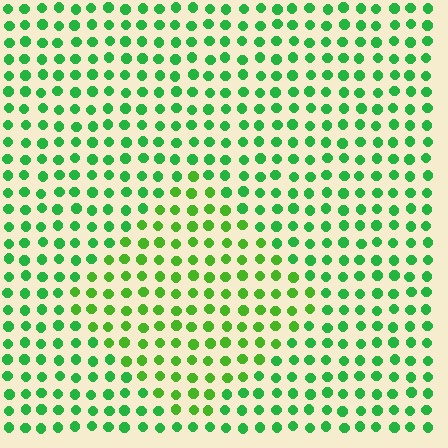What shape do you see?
I see a diamond.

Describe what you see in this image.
The image is filled with small green elements in a uniform arrangement. A diamond-shaped region is visible where the elements are tinted to a slightly different hue, forming a subtle color boundary.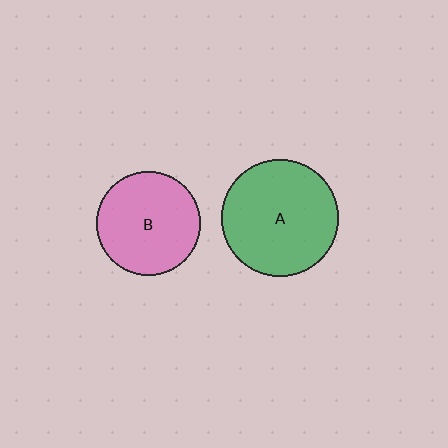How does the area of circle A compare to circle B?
Approximately 1.3 times.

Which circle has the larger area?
Circle A (green).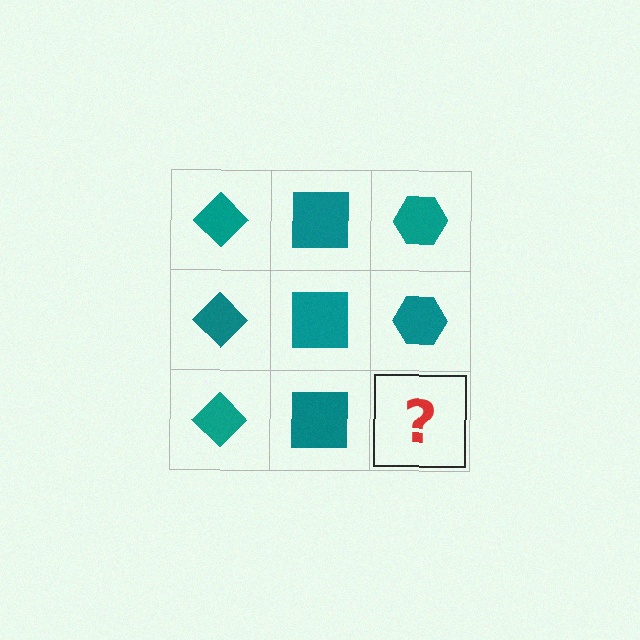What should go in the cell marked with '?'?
The missing cell should contain a teal hexagon.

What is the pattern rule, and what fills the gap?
The rule is that each column has a consistent shape. The gap should be filled with a teal hexagon.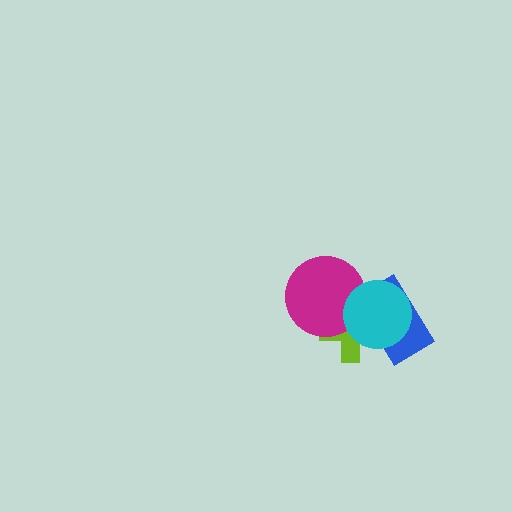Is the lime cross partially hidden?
Yes, it is partially covered by another shape.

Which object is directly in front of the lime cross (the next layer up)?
The magenta circle is directly in front of the lime cross.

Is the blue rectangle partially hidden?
Yes, it is partially covered by another shape.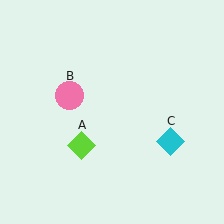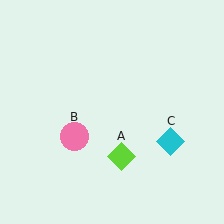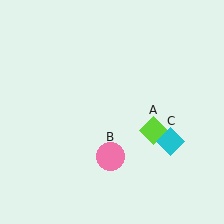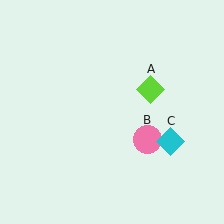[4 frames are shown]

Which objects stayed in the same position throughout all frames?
Cyan diamond (object C) remained stationary.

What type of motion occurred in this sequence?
The lime diamond (object A), pink circle (object B) rotated counterclockwise around the center of the scene.